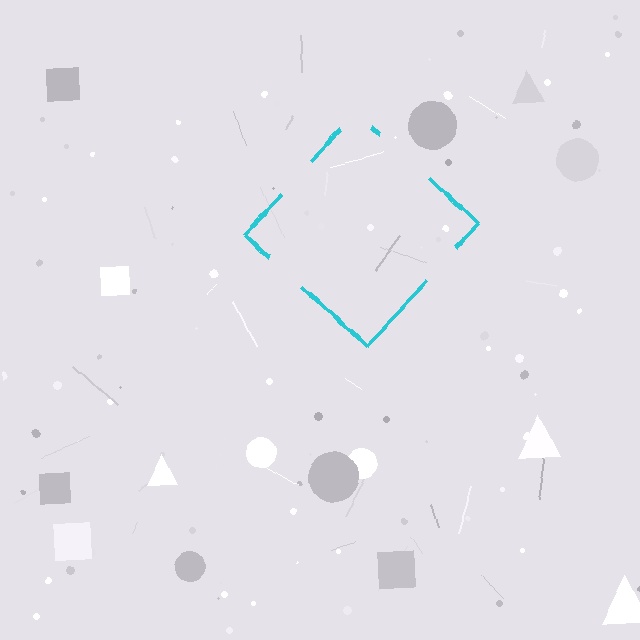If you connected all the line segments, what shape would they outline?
They would outline a diamond.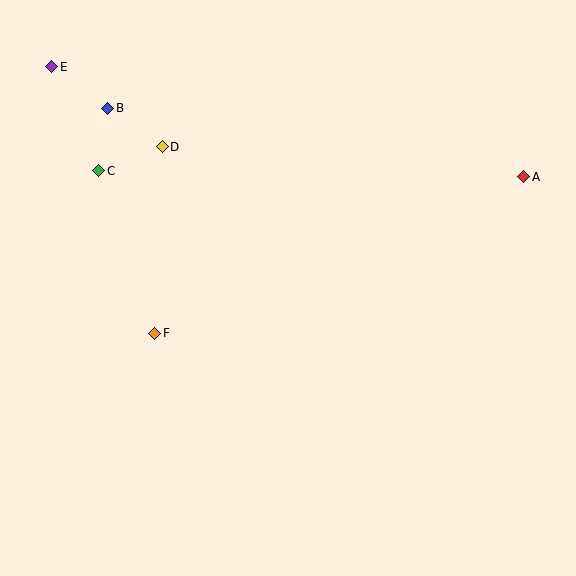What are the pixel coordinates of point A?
Point A is at (524, 177).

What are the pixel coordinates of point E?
Point E is at (52, 67).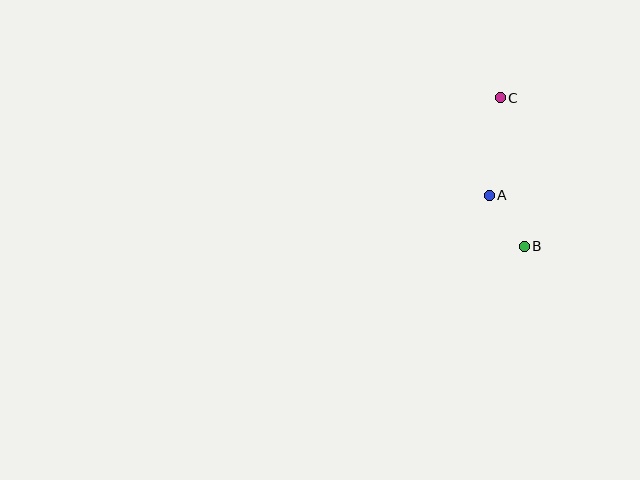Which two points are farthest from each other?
Points B and C are farthest from each other.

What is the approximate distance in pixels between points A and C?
The distance between A and C is approximately 98 pixels.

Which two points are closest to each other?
Points A and B are closest to each other.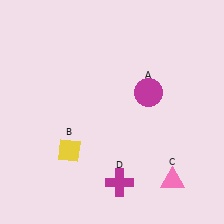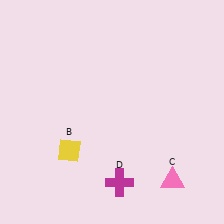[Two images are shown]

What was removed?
The magenta circle (A) was removed in Image 2.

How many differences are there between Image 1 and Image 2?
There is 1 difference between the two images.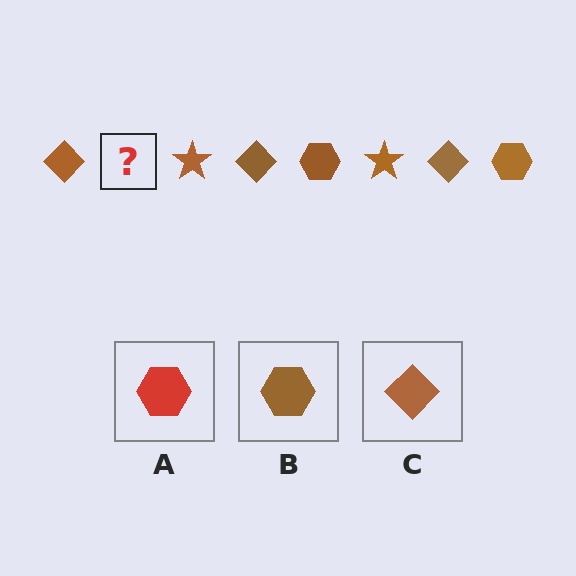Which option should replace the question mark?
Option B.